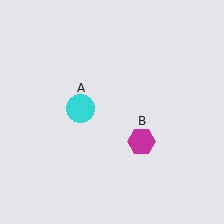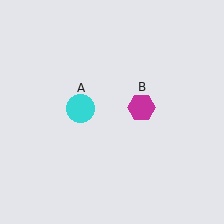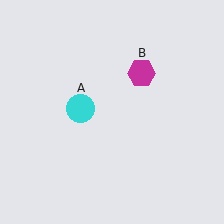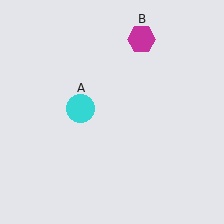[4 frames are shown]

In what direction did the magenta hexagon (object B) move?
The magenta hexagon (object B) moved up.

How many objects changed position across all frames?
1 object changed position: magenta hexagon (object B).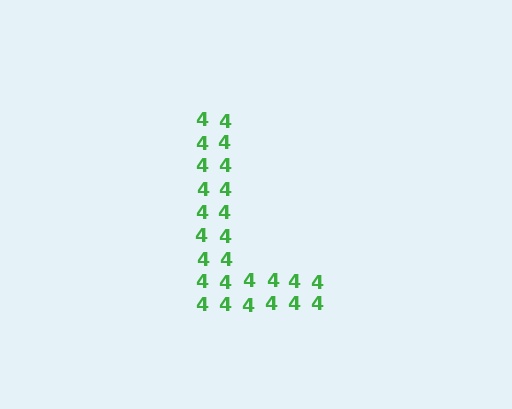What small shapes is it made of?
It is made of small digit 4's.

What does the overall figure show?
The overall figure shows the letter L.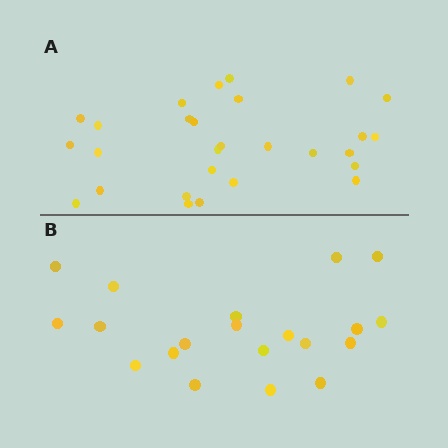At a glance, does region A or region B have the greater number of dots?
Region A (the top region) has more dots.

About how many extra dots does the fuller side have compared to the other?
Region A has roughly 8 or so more dots than region B.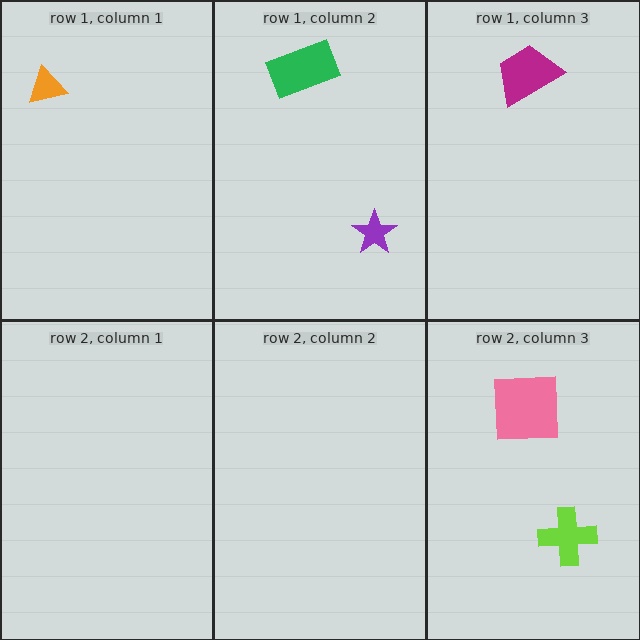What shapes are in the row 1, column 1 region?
The orange triangle.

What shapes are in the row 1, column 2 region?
The green rectangle, the purple star.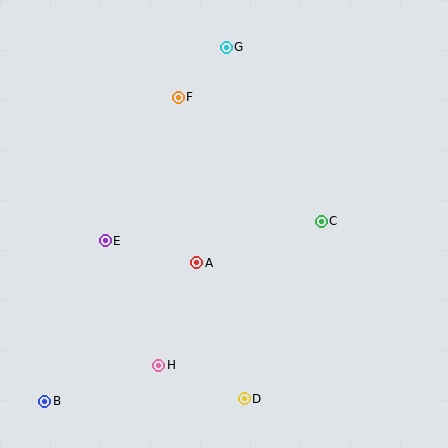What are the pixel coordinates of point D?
Point D is at (244, 399).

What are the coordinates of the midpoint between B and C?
The midpoint between B and C is at (183, 311).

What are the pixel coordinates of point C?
Point C is at (321, 221).